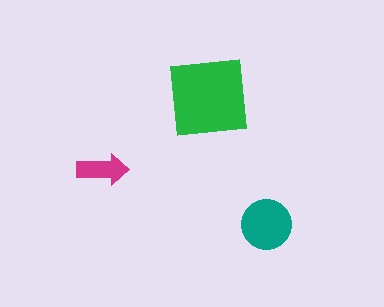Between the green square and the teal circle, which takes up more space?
The green square.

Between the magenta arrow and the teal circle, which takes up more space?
The teal circle.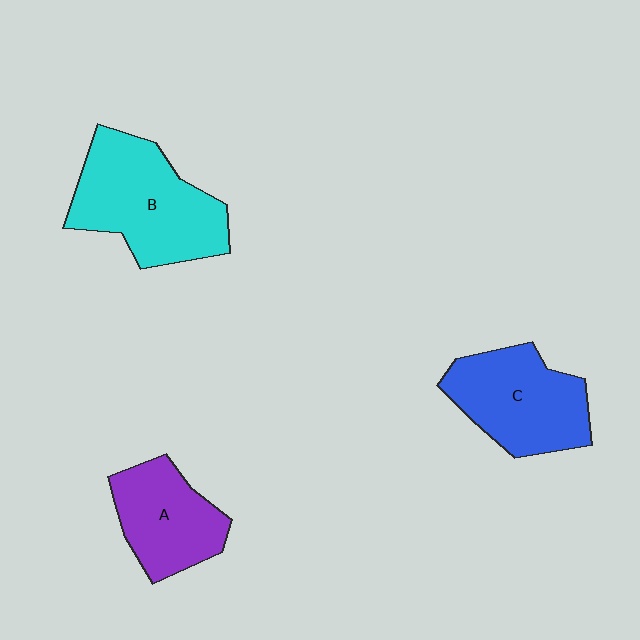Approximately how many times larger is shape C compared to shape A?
Approximately 1.2 times.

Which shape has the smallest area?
Shape A (purple).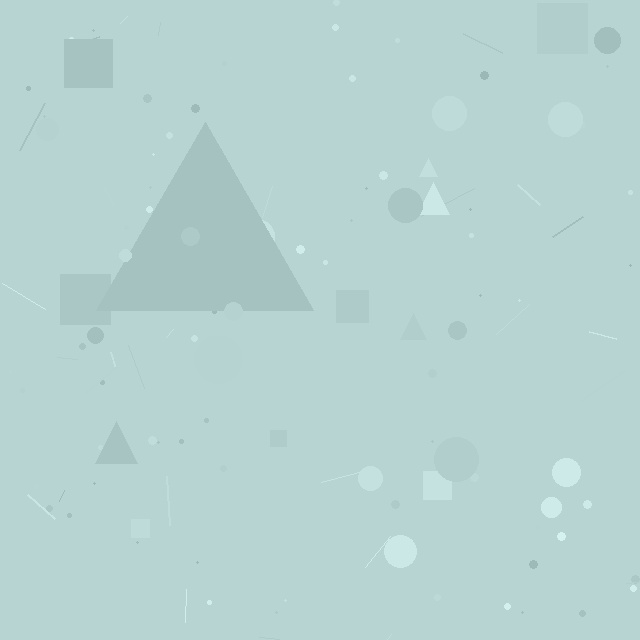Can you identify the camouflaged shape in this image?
The camouflaged shape is a triangle.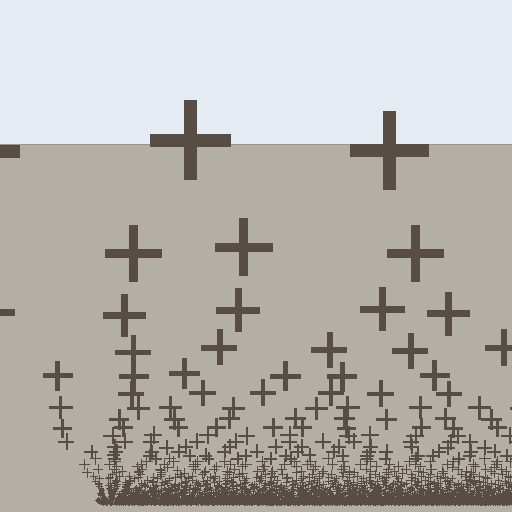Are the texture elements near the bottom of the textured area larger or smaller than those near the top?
Smaller. The gradient is inverted — elements near the bottom are smaller and denser.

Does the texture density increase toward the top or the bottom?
Density increases toward the bottom.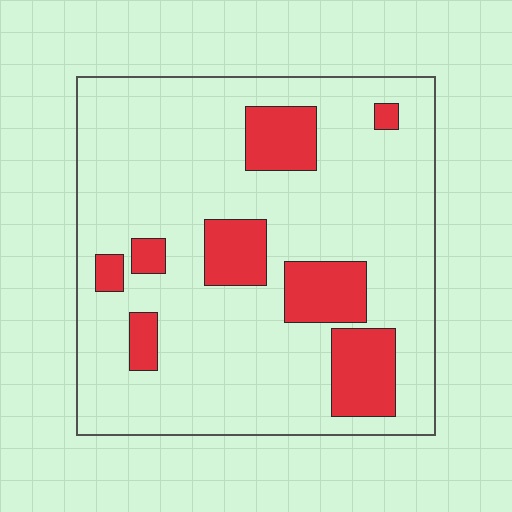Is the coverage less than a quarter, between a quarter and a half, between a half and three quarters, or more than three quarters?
Less than a quarter.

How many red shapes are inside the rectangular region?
8.